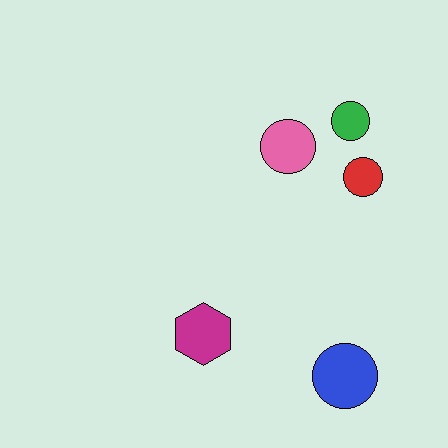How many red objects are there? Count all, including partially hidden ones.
There is 1 red object.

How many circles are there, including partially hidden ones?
There are 4 circles.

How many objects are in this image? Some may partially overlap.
There are 5 objects.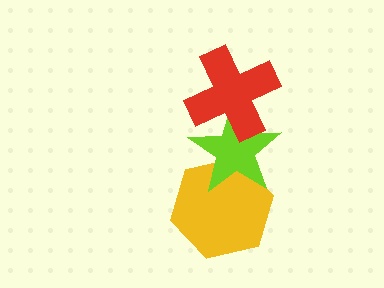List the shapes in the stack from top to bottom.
From top to bottom: the red cross, the lime star, the yellow hexagon.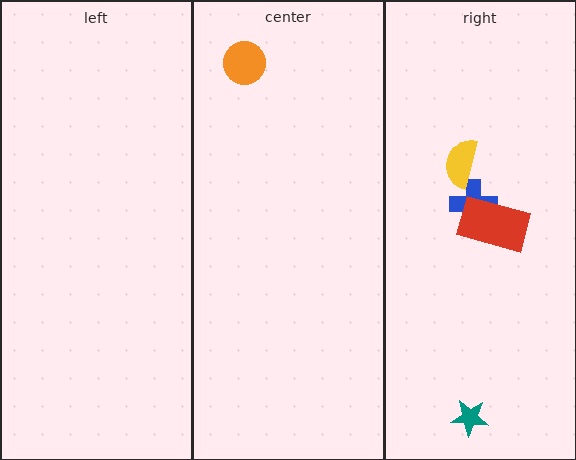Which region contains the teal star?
The right region.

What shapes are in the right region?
The blue cross, the yellow semicircle, the teal star, the red rectangle.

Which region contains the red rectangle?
The right region.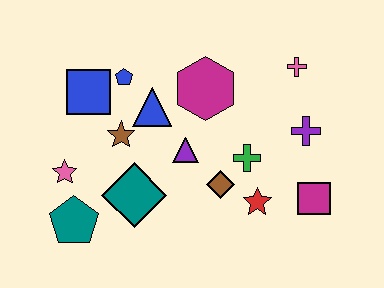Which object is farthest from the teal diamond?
The pink cross is farthest from the teal diamond.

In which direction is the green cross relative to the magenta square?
The green cross is to the left of the magenta square.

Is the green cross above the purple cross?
No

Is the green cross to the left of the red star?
Yes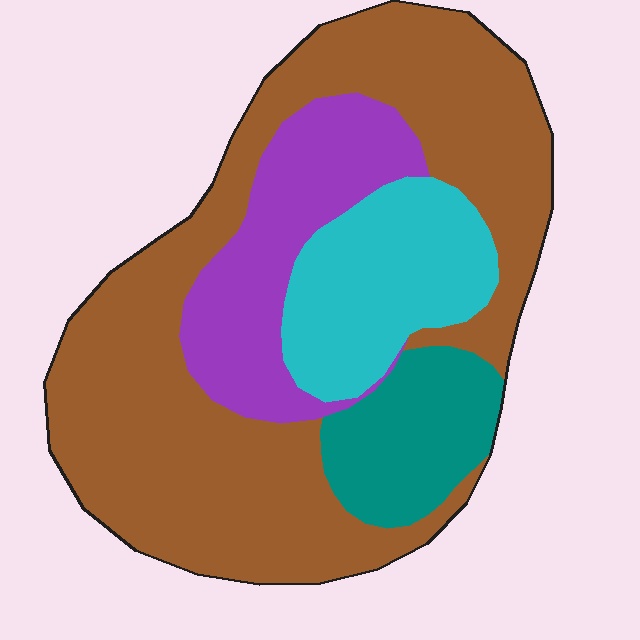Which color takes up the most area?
Brown, at roughly 55%.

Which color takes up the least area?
Teal, at roughly 10%.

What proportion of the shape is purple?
Purple covers around 15% of the shape.